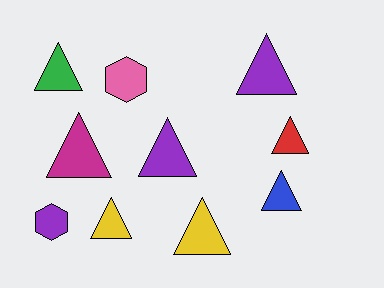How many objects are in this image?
There are 10 objects.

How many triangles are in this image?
There are 8 triangles.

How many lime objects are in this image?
There are no lime objects.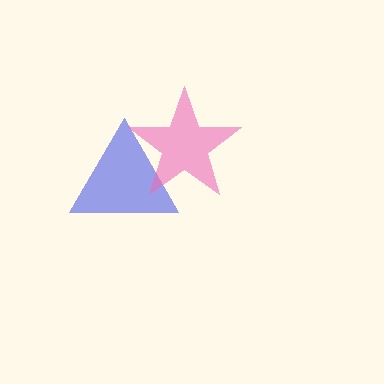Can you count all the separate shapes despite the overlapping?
Yes, there are 2 separate shapes.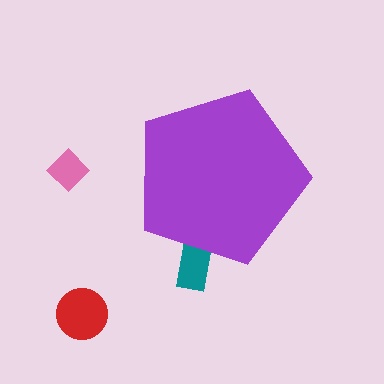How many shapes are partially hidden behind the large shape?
1 shape is partially hidden.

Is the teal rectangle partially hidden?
Yes, the teal rectangle is partially hidden behind the purple pentagon.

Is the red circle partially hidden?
No, the red circle is fully visible.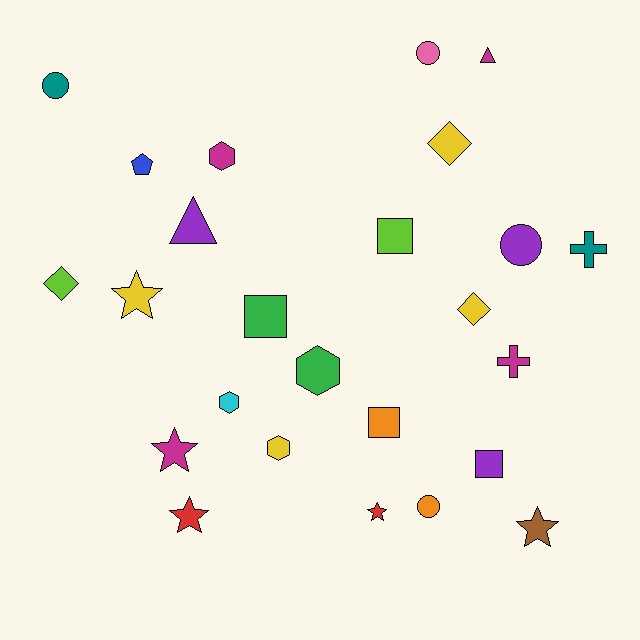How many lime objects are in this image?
There are 2 lime objects.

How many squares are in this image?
There are 4 squares.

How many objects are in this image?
There are 25 objects.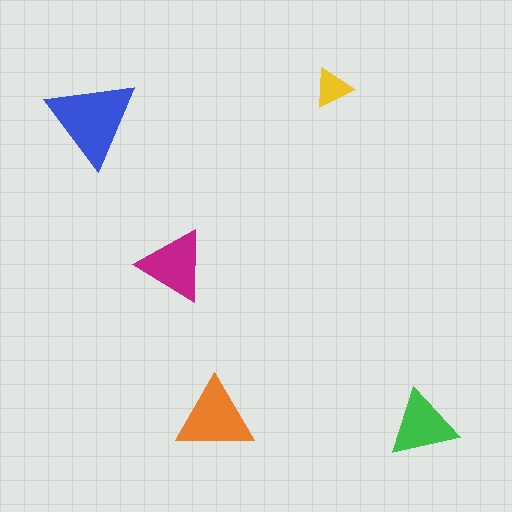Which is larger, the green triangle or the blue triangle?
The blue one.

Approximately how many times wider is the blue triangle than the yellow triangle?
About 2.5 times wider.